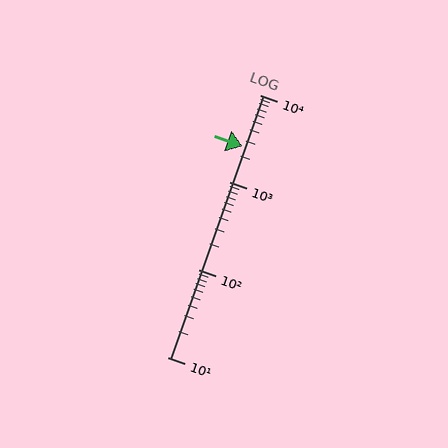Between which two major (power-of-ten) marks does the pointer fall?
The pointer is between 1000 and 10000.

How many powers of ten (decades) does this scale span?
The scale spans 3 decades, from 10 to 10000.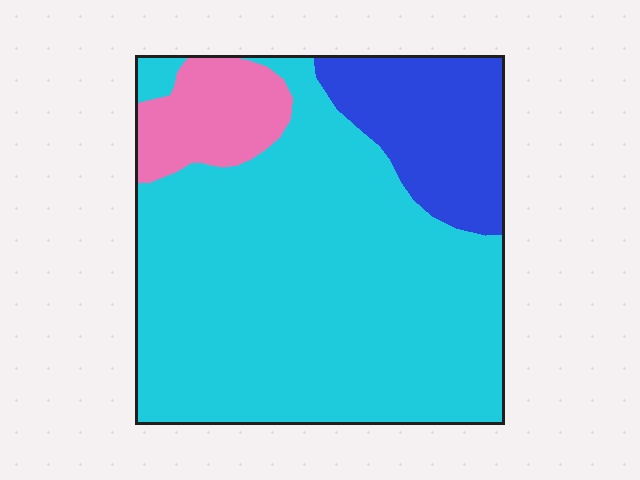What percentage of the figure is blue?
Blue takes up less than a quarter of the figure.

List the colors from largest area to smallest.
From largest to smallest: cyan, blue, pink.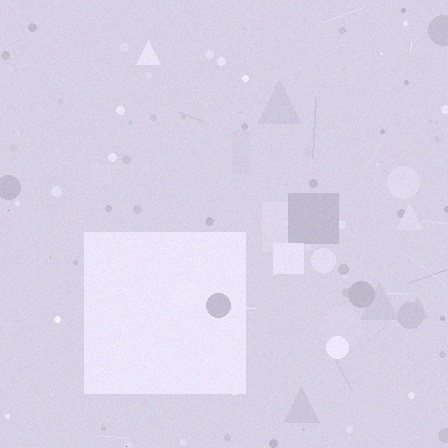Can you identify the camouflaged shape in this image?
The camouflaged shape is a square.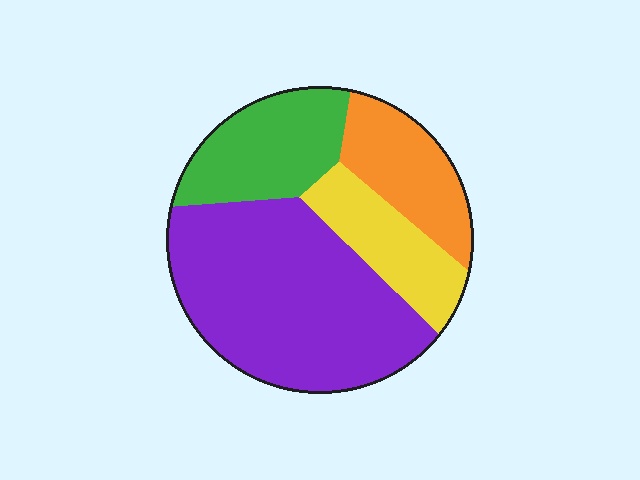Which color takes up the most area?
Purple, at roughly 50%.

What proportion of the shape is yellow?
Yellow takes up about one sixth (1/6) of the shape.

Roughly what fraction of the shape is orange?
Orange takes up less than a sixth of the shape.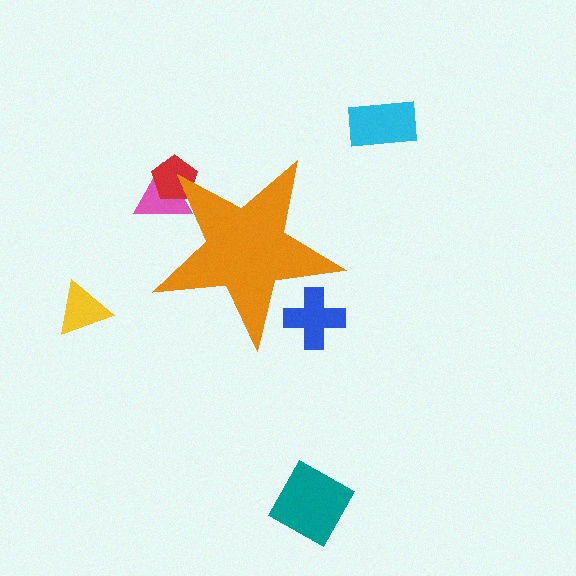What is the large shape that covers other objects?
An orange star.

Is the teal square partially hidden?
No, the teal square is fully visible.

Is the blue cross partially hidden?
Yes, the blue cross is partially hidden behind the orange star.